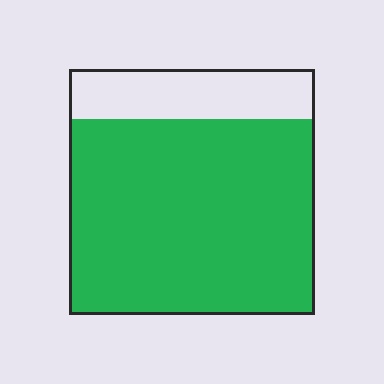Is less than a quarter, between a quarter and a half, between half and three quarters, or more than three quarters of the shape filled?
More than three quarters.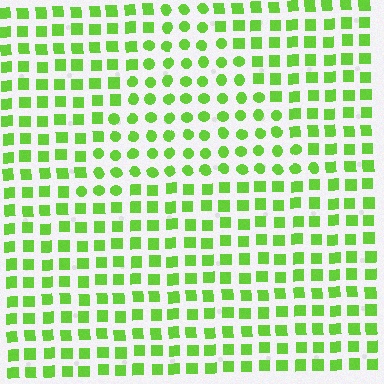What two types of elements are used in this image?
The image uses circles inside the triangle region and squares outside it.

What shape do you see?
I see a triangle.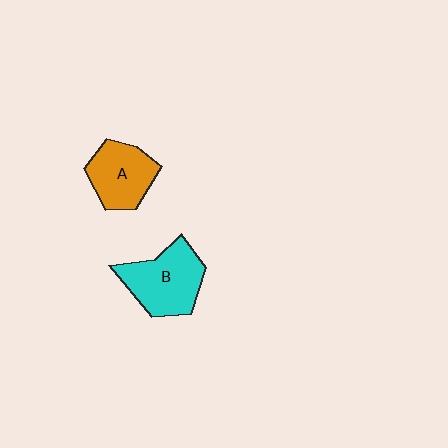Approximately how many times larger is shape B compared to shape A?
Approximately 1.2 times.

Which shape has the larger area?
Shape B (cyan).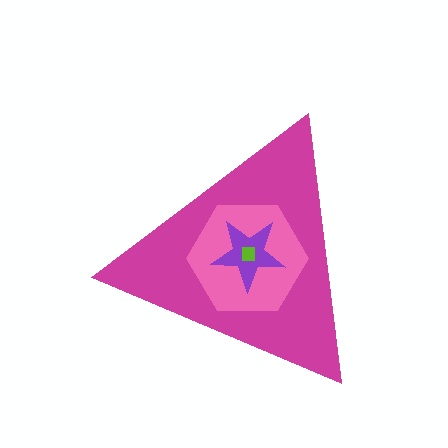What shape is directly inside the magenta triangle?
The pink hexagon.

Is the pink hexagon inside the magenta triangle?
Yes.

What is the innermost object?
The lime square.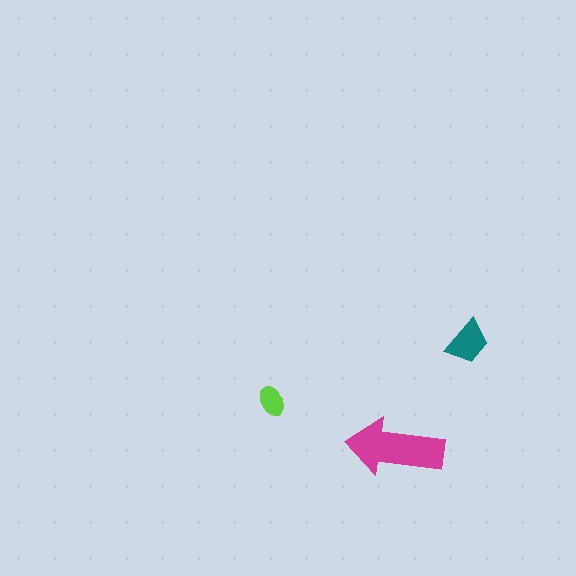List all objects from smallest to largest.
The lime ellipse, the teal trapezoid, the magenta arrow.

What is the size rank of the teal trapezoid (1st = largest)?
2nd.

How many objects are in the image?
There are 3 objects in the image.